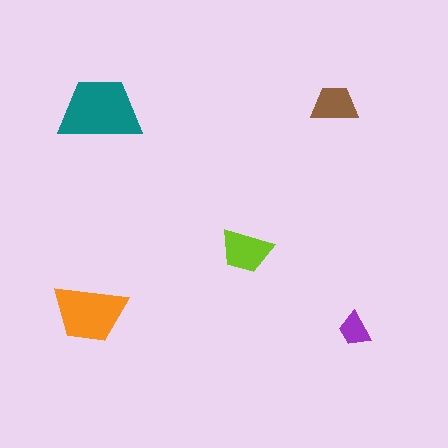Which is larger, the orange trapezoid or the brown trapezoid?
The orange one.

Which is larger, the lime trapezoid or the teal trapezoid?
The teal one.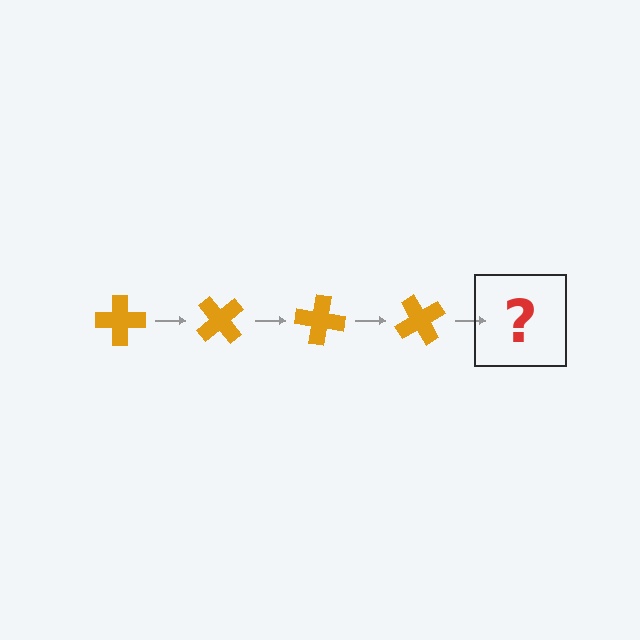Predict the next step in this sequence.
The next step is an orange cross rotated 200 degrees.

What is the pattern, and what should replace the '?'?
The pattern is that the cross rotates 50 degrees each step. The '?' should be an orange cross rotated 200 degrees.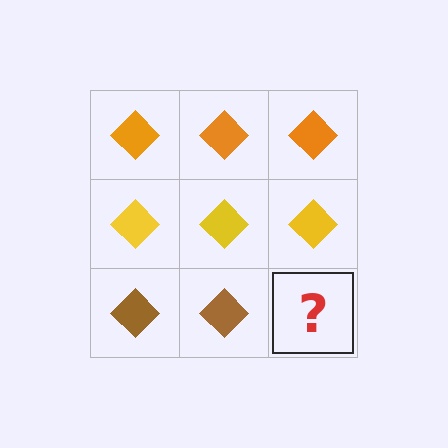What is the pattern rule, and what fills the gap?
The rule is that each row has a consistent color. The gap should be filled with a brown diamond.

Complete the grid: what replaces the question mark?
The question mark should be replaced with a brown diamond.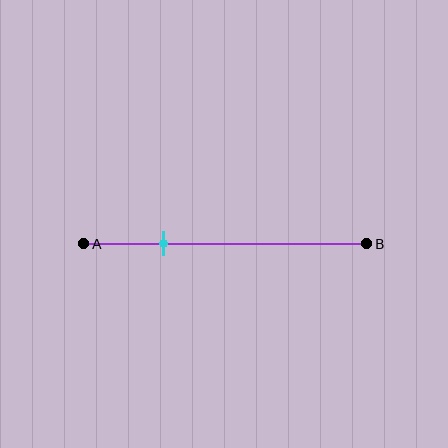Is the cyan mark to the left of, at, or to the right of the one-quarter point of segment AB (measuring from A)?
The cyan mark is to the right of the one-quarter point of segment AB.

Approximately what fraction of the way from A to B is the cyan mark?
The cyan mark is approximately 30% of the way from A to B.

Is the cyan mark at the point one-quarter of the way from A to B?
No, the mark is at about 30% from A, not at the 25% one-quarter point.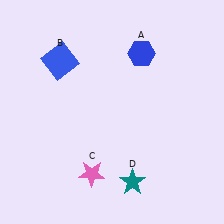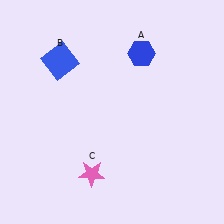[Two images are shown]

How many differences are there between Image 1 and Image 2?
There is 1 difference between the two images.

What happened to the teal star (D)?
The teal star (D) was removed in Image 2. It was in the bottom-right area of Image 1.